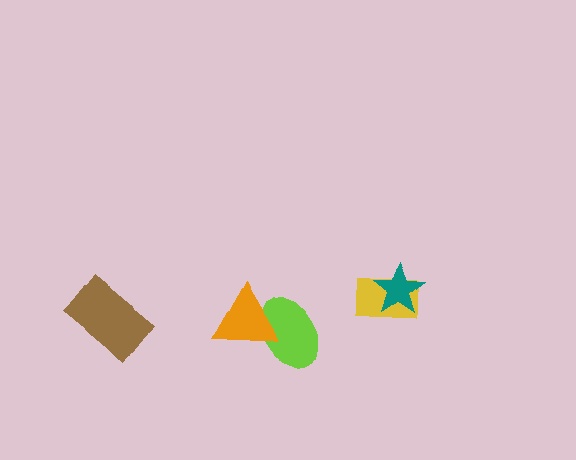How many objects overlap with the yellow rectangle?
1 object overlaps with the yellow rectangle.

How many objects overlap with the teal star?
1 object overlaps with the teal star.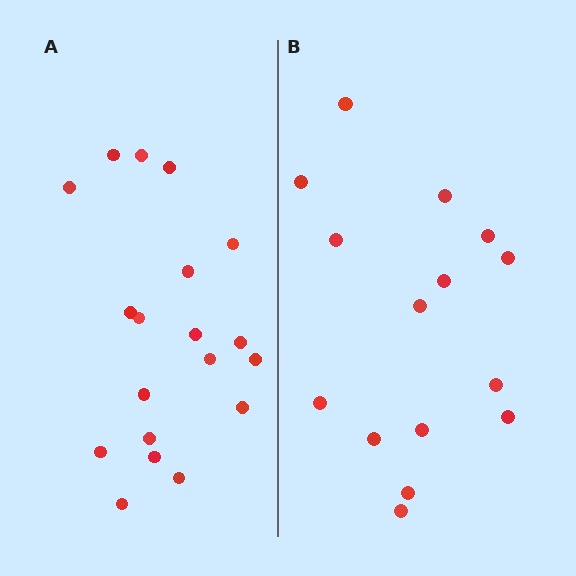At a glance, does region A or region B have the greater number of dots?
Region A (the left region) has more dots.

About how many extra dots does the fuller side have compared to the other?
Region A has about 4 more dots than region B.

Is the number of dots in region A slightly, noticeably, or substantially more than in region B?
Region A has noticeably more, but not dramatically so. The ratio is roughly 1.3 to 1.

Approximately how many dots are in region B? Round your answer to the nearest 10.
About 20 dots. (The exact count is 15, which rounds to 20.)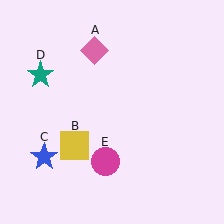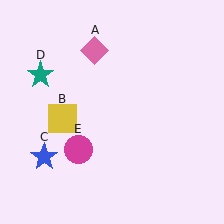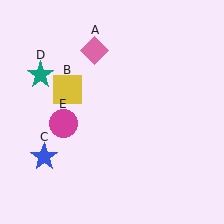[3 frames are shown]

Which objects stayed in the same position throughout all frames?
Pink diamond (object A) and blue star (object C) and teal star (object D) remained stationary.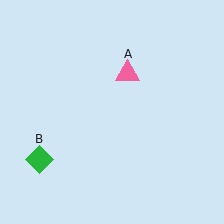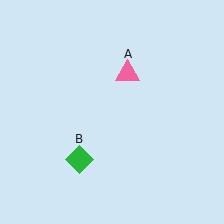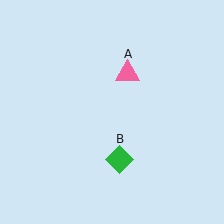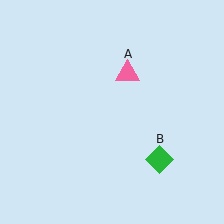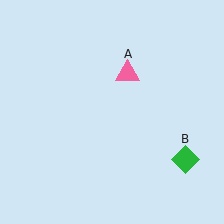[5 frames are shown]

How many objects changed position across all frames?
1 object changed position: green diamond (object B).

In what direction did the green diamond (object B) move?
The green diamond (object B) moved right.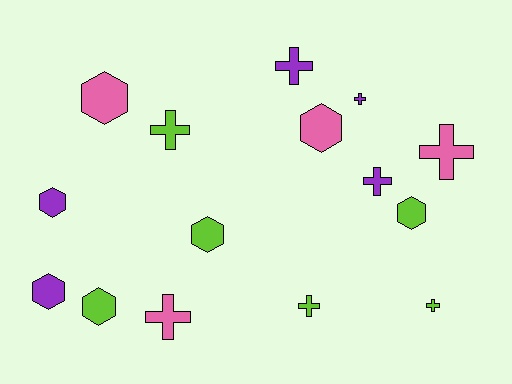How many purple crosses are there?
There are 3 purple crosses.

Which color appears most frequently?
Lime, with 6 objects.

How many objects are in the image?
There are 15 objects.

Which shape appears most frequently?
Cross, with 8 objects.